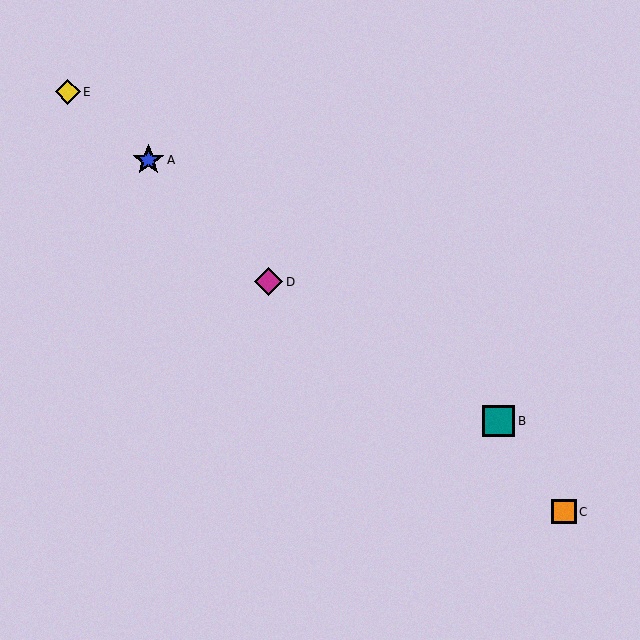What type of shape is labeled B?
Shape B is a teal square.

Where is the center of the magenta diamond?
The center of the magenta diamond is at (269, 282).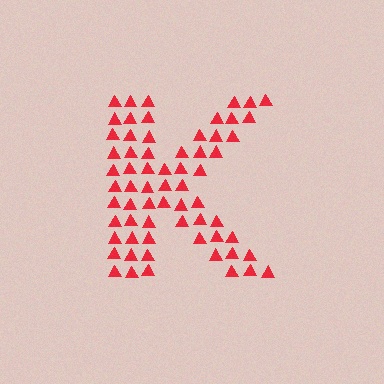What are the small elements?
The small elements are triangles.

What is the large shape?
The large shape is the letter K.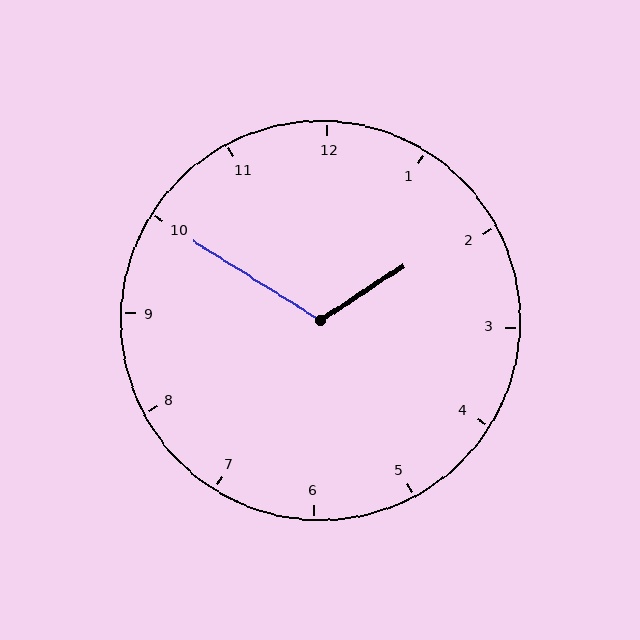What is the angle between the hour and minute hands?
Approximately 115 degrees.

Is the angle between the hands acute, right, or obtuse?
It is obtuse.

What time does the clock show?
1:50.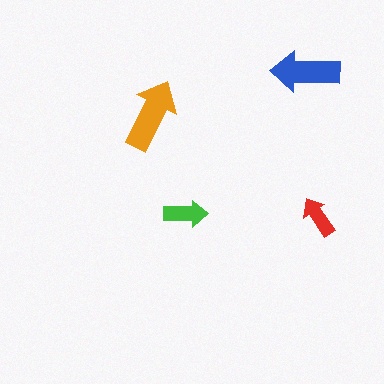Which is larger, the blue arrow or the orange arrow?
The orange one.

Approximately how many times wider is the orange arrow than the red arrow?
About 2 times wider.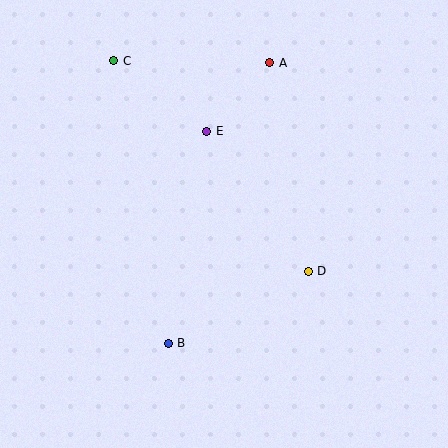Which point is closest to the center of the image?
Point E at (207, 131) is closest to the center.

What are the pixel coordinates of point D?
Point D is at (308, 271).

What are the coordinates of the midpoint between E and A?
The midpoint between E and A is at (238, 97).